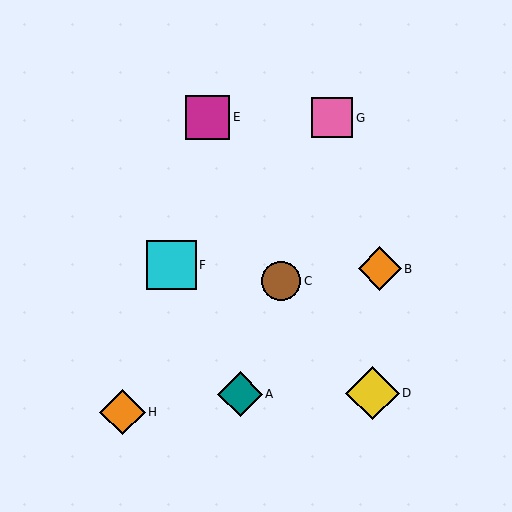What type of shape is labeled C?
Shape C is a brown circle.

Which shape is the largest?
The yellow diamond (labeled D) is the largest.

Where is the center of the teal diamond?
The center of the teal diamond is at (240, 394).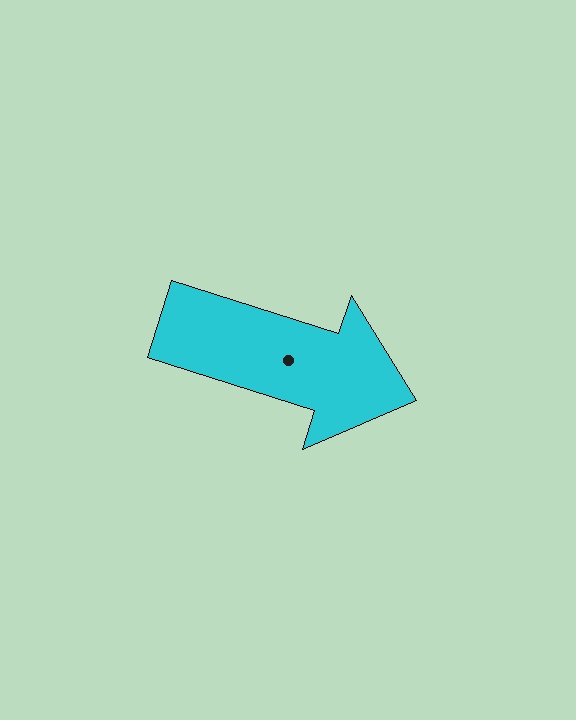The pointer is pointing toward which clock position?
Roughly 4 o'clock.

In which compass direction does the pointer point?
East.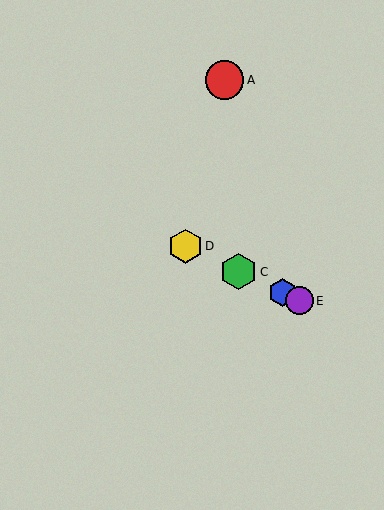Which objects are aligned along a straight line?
Objects B, C, D, E are aligned along a straight line.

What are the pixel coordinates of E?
Object E is at (300, 301).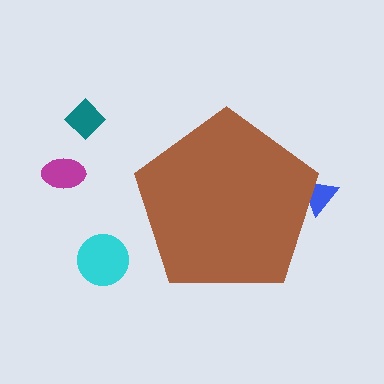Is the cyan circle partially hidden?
No, the cyan circle is fully visible.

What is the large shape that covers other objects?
A brown pentagon.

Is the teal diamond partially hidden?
No, the teal diamond is fully visible.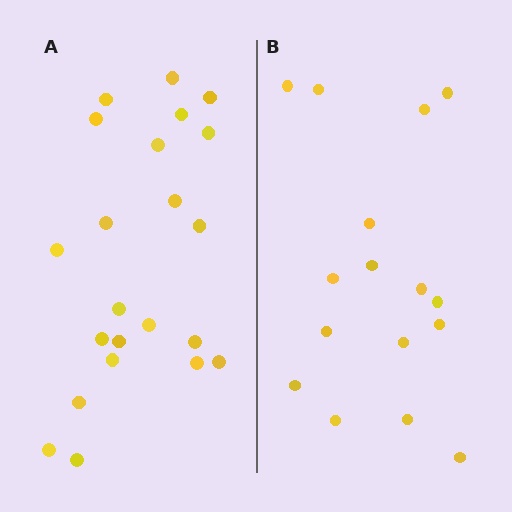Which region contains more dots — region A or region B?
Region A (the left region) has more dots.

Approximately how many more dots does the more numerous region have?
Region A has about 6 more dots than region B.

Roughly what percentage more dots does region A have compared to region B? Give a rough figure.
About 40% more.